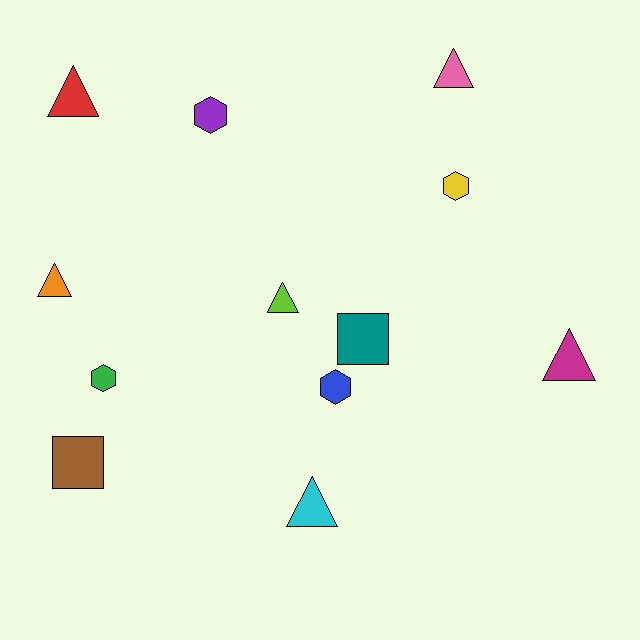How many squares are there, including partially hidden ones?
There are 2 squares.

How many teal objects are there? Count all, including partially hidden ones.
There is 1 teal object.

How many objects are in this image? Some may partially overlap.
There are 12 objects.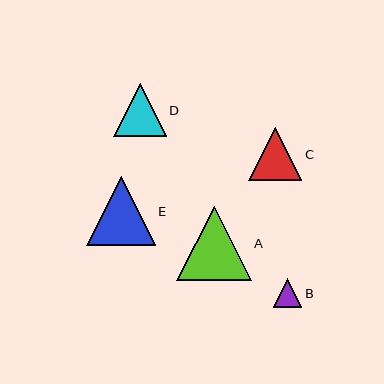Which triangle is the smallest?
Triangle B is the smallest with a size of approximately 28 pixels.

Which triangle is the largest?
Triangle A is the largest with a size of approximately 75 pixels.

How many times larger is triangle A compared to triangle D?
Triangle A is approximately 1.4 times the size of triangle D.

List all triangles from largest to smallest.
From largest to smallest: A, E, C, D, B.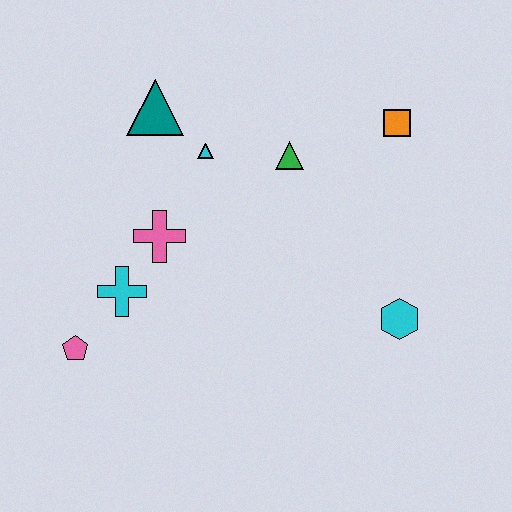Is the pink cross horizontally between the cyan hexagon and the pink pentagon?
Yes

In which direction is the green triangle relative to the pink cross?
The green triangle is to the right of the pink cross.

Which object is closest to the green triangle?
The cyan triangle is closest to the green triangle.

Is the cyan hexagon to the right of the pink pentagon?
Yes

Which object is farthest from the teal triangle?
The cyan hexagon is farthest from the teal triangle.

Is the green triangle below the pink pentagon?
No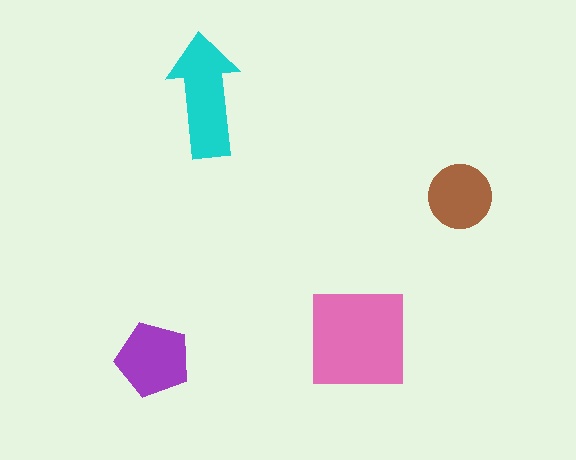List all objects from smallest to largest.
The brown circle, the purple pentagon, the cyan arrow, the pink square.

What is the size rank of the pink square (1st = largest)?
1st.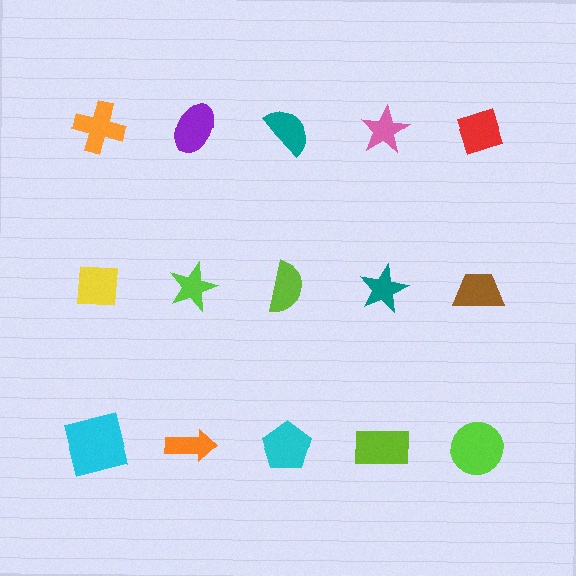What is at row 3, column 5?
A lime circle.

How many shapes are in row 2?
5 shapes.